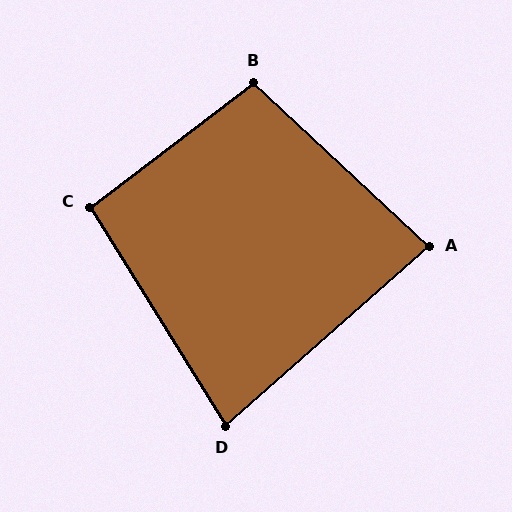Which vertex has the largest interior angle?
B, at approximately 100 degrees.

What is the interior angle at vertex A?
Approximately 84 degrees (acute).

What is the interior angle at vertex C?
Approximately 96 degrees (obtuse).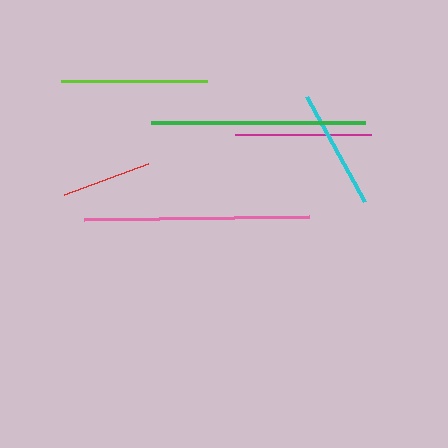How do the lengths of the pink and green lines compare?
The pink and green lines are approximately the same length.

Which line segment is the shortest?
The red line is the shortest at approximately 90 pixels.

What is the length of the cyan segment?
The cyan segment is approximately 120 pixels long.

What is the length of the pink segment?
The pink segment is approximately 224 pixels long.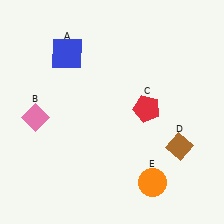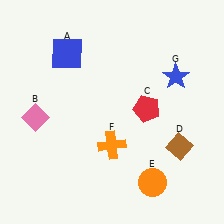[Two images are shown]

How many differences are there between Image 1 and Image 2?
There are 2 differences between the two images.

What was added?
An orange cross (F), a blue star (G) were added in Image 2.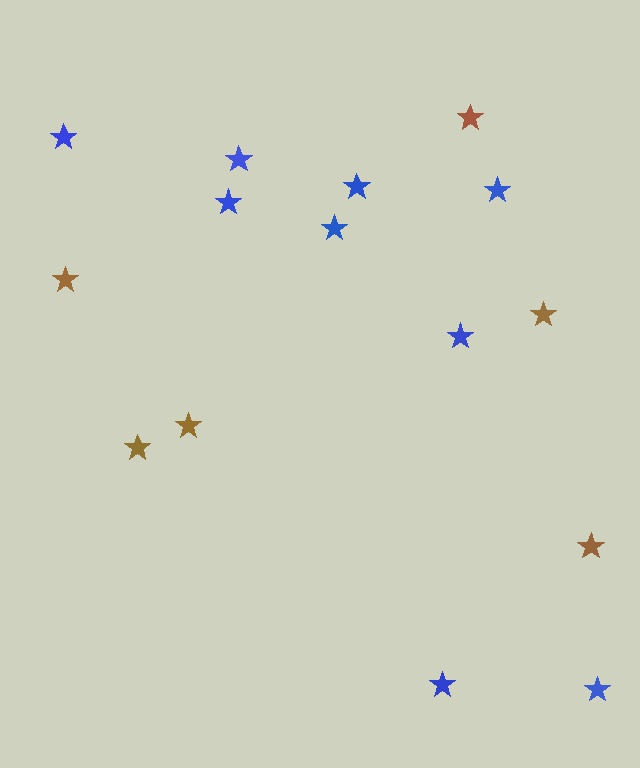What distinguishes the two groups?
There are 2 groups: one group of brown stars (6) and one group of blue stars (9).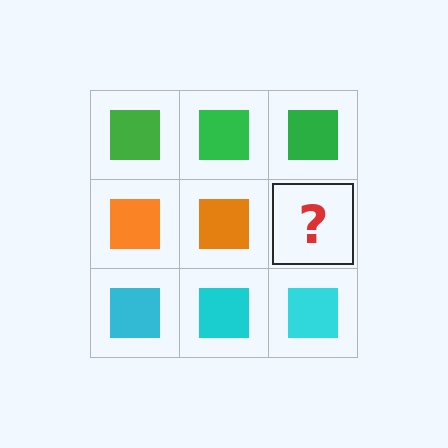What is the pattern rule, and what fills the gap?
The rule is that each row has a consistent color. The gap should be filled with an orange square.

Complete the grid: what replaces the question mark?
The question mark should be replaced with an orange square.